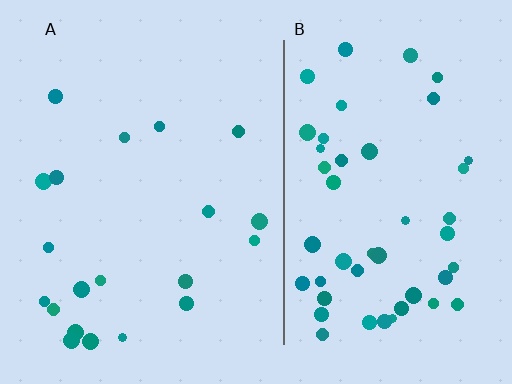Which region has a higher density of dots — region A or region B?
B (the right).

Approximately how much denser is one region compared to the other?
Approximately 2.4× — region B over region A.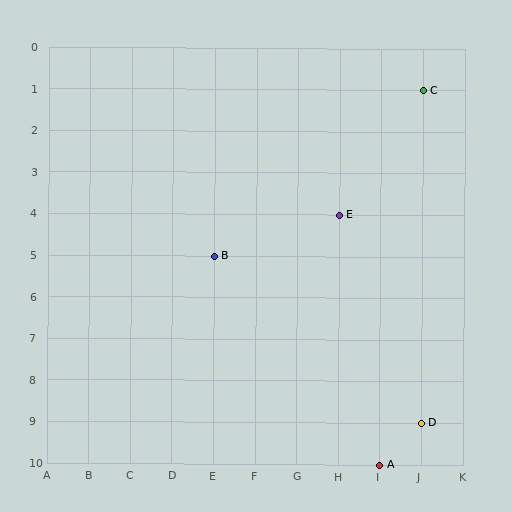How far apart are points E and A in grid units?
Points E and A are 1 column and 6 rows apart (about 6.1 grid units diagonally).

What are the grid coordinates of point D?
Point D is at grid coordinates (J, 9).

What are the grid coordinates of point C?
Point C is at grid coordinates (J, 1).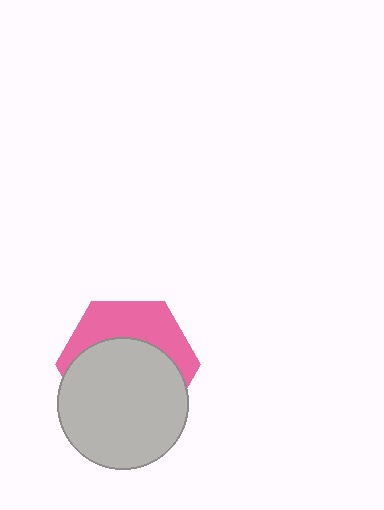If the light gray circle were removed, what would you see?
You would see the complete pink hexagon.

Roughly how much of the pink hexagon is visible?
A small part of it is visible (roughly 38%).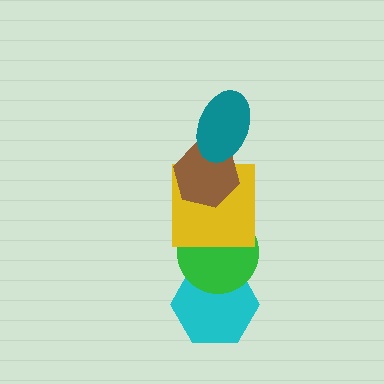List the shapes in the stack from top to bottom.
From top to bottom: the teal ellipse, the brown hexagon, the yellow square, the green circle, the cyan hexagon.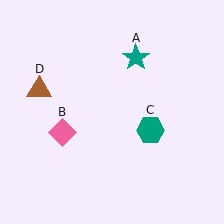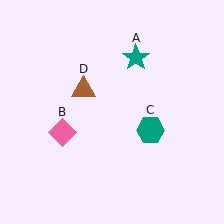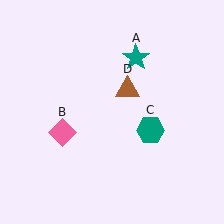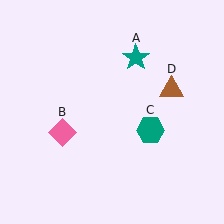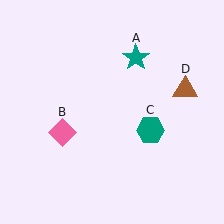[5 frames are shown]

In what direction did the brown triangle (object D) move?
The brown triangle (object D) moved right.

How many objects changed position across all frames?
1 object changed position: brown triangle (object D).